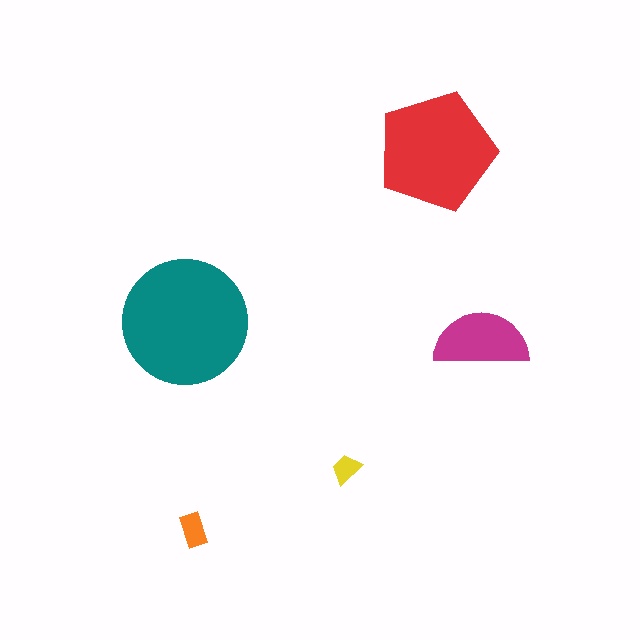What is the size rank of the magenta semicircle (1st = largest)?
3rd.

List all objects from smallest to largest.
The yellow trapezoid, the orange rectangle, the magenta semicircle, the red pentagon, the teal circle.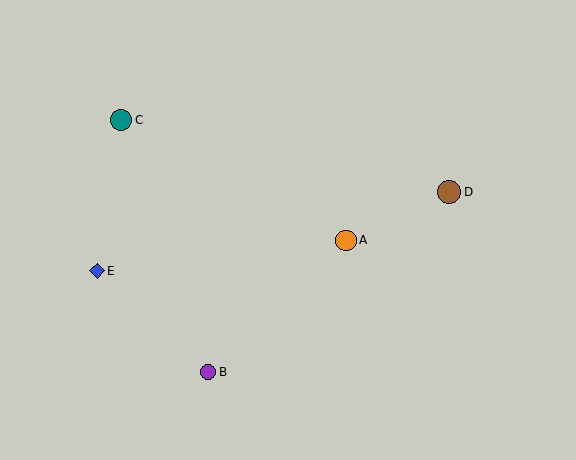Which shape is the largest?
The brown circle (labeled D) is the largest.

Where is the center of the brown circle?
The center of the brown circle is at (449, 192).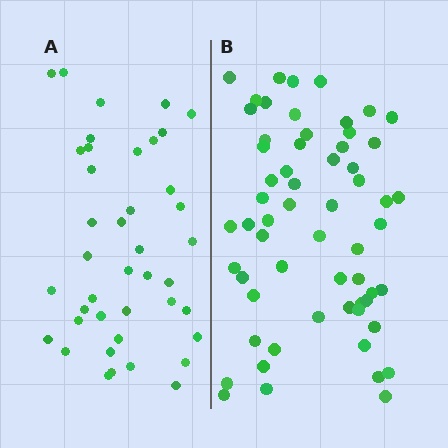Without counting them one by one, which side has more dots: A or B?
Region B (the right region) has more dots.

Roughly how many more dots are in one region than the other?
Region B has approximately 20 more dots than region A.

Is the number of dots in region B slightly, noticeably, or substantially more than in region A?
Region B has substantially more. The ratio is roughly 1.5 to 1.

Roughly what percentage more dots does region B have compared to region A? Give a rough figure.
About 45% more.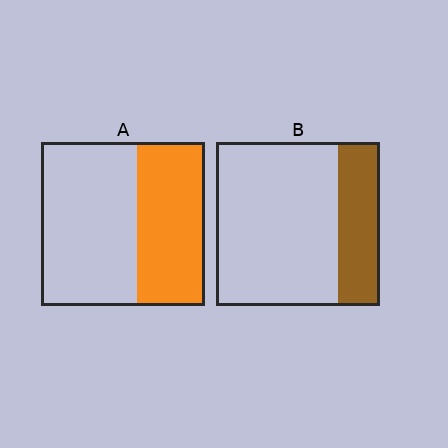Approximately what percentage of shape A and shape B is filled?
A is approximately 40% and B is approximately 25%.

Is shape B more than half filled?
No.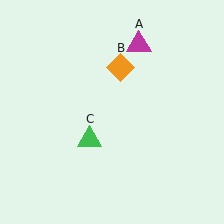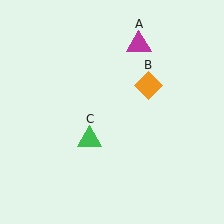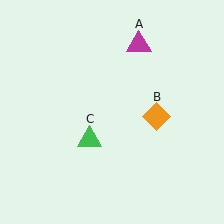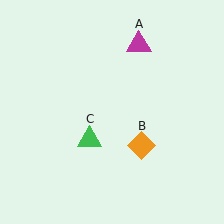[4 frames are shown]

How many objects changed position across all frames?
1 object changed position: orange diamond (object B).